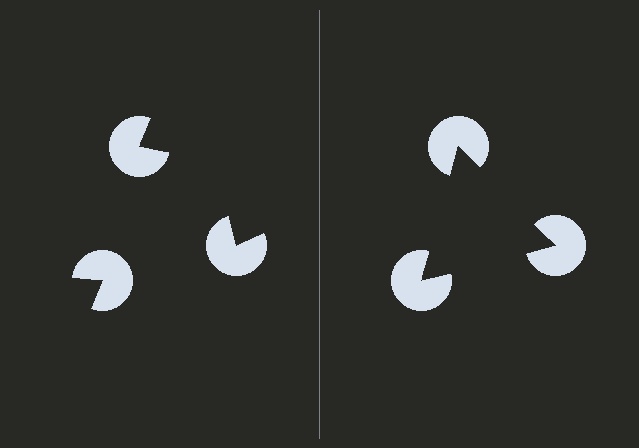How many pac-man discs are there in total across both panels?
6 — 3 on each side.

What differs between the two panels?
The pac-man discs are positioned identically on both sides; only the wedge orientations differ. On the right they align to a triangle; on the left they are misaligned.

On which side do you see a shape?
An illusory triangle appears on the right side. On the left side the wedge cuts are rotated, so no coherent shape forms.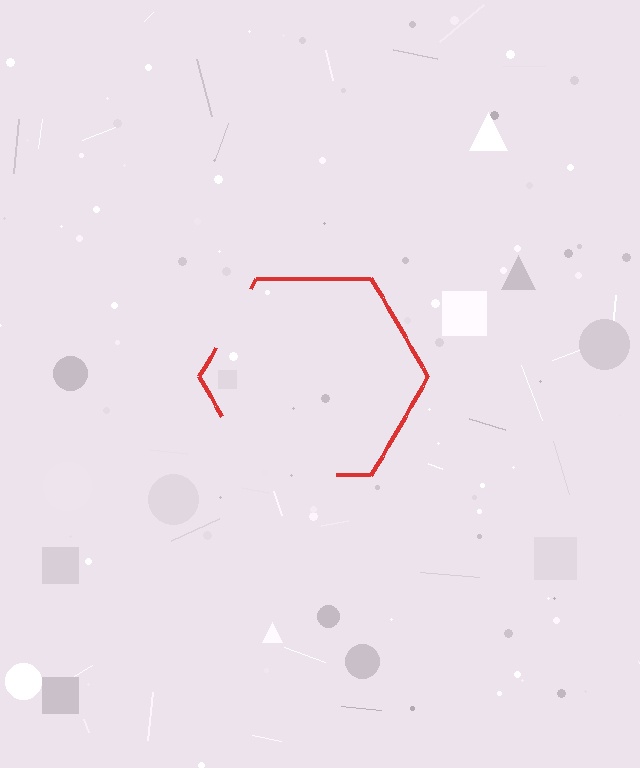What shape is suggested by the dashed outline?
The dashed outline suggests a hexagon.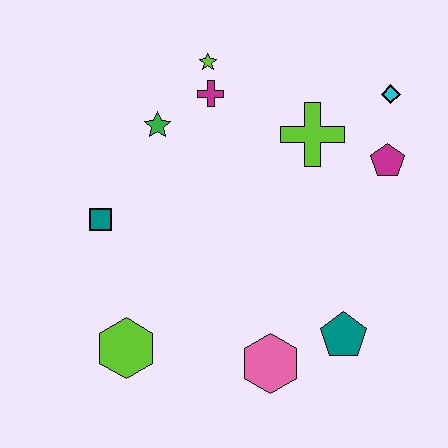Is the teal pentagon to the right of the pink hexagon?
Yes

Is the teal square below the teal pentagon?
No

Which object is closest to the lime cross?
The magenta pentagon is closest to the lime cross.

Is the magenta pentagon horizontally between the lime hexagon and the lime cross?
No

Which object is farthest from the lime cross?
The lime hexagon is farthest from the lime cross.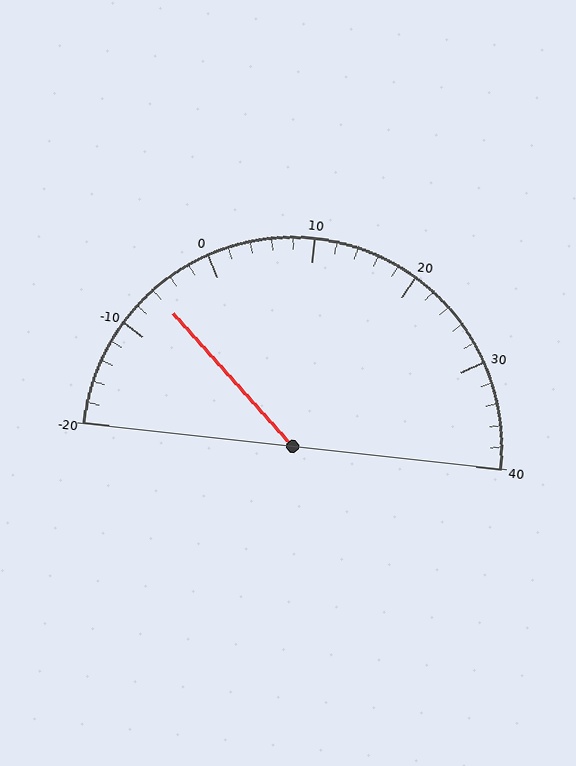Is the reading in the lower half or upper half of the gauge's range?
The reading is in the lower half of the range (-20 to 40).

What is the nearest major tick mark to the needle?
The nearest major tick mark is -10.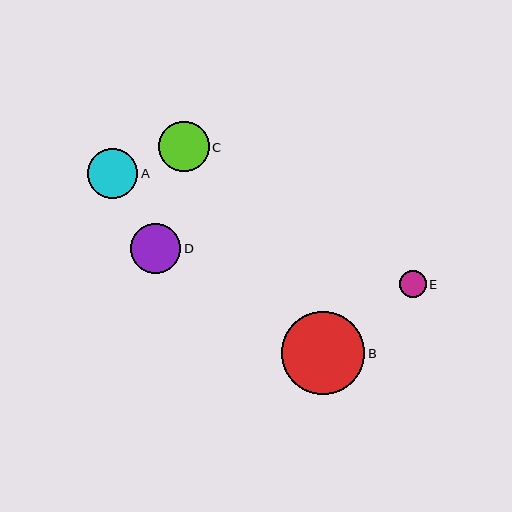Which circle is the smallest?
Circle E is the smallest with a size of approximately 27 pixels.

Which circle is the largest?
Circle B is the largest with a size of approximately 83 pixels.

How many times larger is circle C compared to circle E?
Circle C is approximately 1.9 times the size of circle E.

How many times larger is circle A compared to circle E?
Circle A is approximately 1.9 times the size of circle E.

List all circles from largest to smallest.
From largest to smallest: B, C, D, A, E.